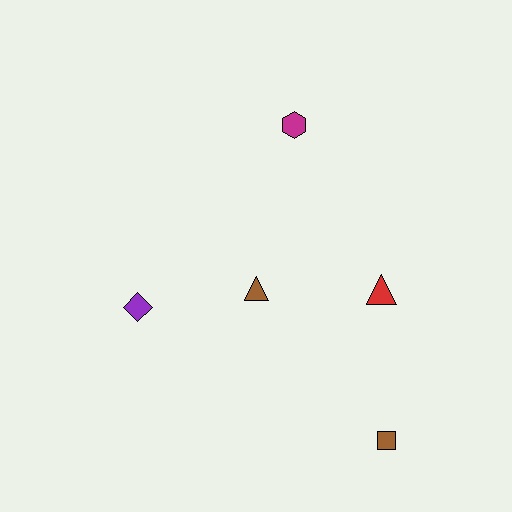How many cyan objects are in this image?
There are no cyan objects.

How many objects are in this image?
There are 5 objects.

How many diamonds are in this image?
There is 1 diamond.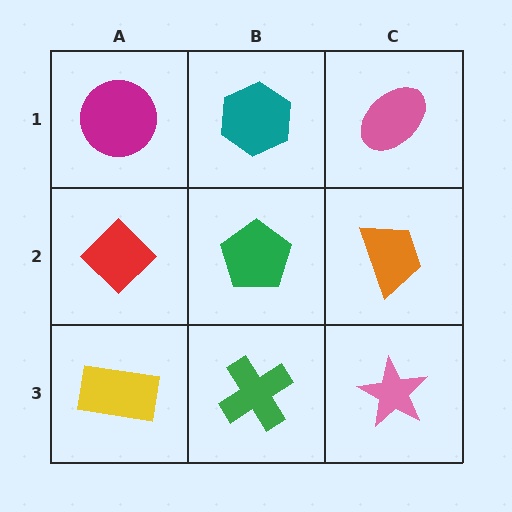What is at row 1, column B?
A teal hexagon.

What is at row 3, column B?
A green cross.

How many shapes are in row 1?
3 shapes.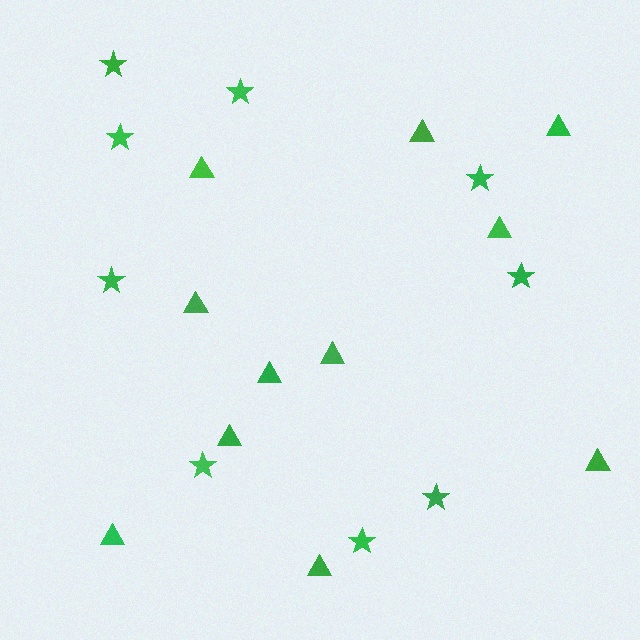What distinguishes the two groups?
There are 2 groups: one group of stars (9) and one group of triangles (11).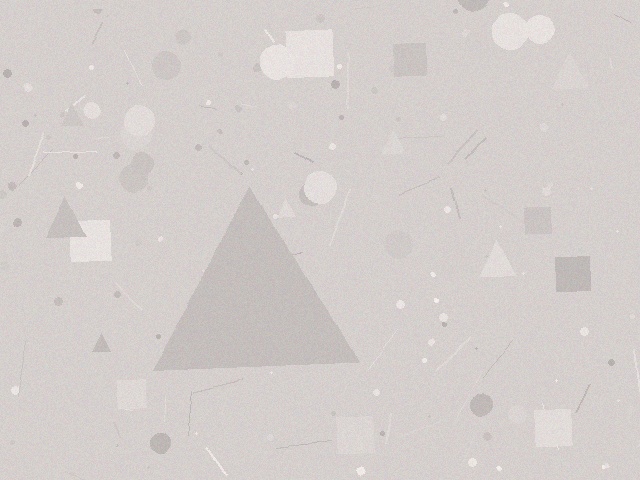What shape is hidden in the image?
A triangle is hidden in the image.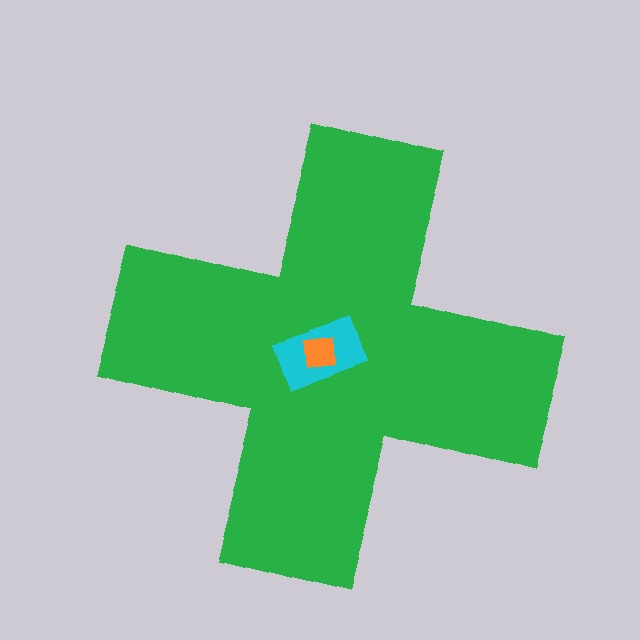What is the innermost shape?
The orange square.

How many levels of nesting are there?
3.